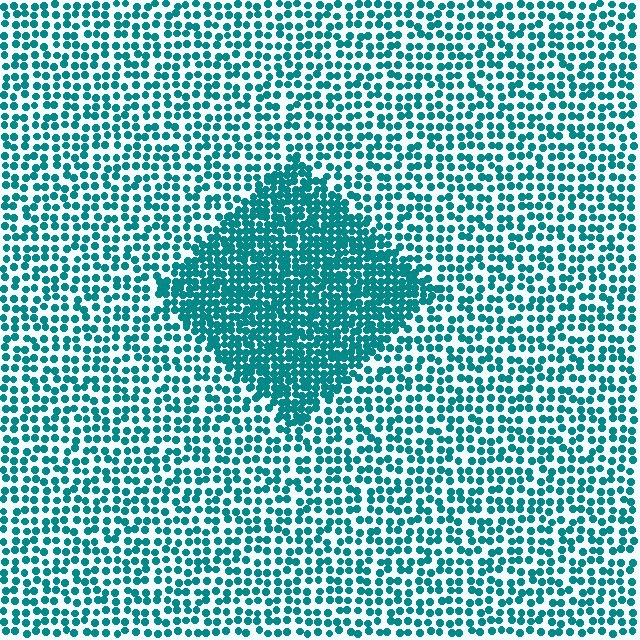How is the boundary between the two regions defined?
The boundary is defined by a change in element density (approximately 2.0x ratio). All elements are the same color, size, and shape.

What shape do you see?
I see a diamond.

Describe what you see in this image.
The image contains small teal elements arranged at two different densities. A diamond-shaped region is visible where the elements are more densely packed than the surrounding area.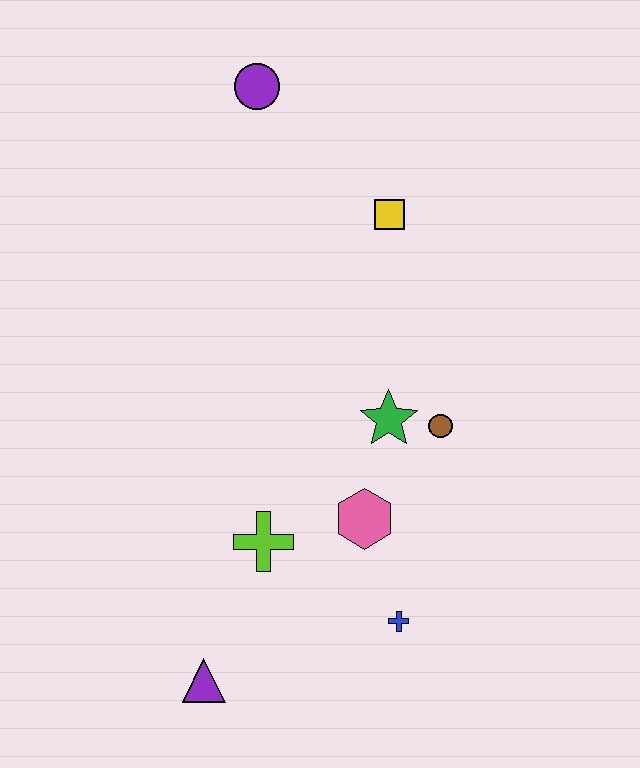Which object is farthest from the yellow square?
The purple triangle is farthest from the yellow square.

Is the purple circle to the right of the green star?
No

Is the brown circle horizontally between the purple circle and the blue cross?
No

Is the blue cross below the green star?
Yes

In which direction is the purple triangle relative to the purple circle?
The purple triangle is below the purple circle.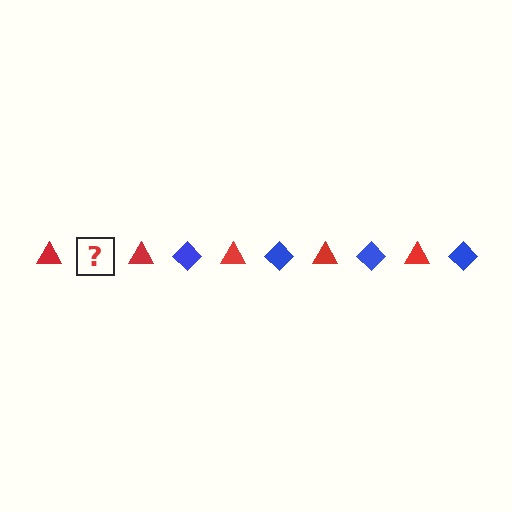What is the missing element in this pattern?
The missing element is a blue diamond.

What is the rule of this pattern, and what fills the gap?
The rule is that the pattern alternates between red triangle and blue diamond. The gap should be filled with a blue diamond.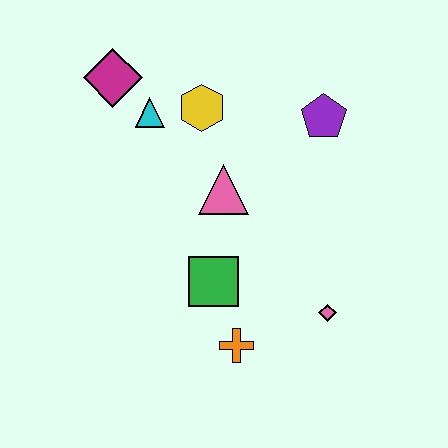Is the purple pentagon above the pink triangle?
Yes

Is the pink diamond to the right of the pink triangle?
Yes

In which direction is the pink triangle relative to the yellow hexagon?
The pink triangle is below the yellow hexagon.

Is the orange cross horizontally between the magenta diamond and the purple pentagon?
Yes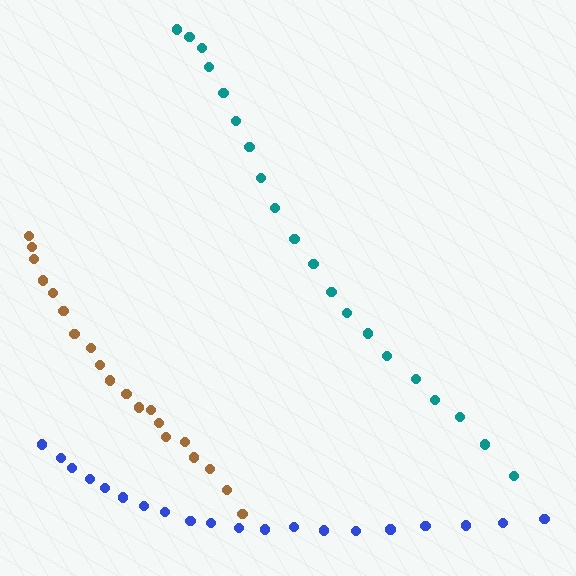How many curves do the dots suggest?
There are 3 distinct paths.